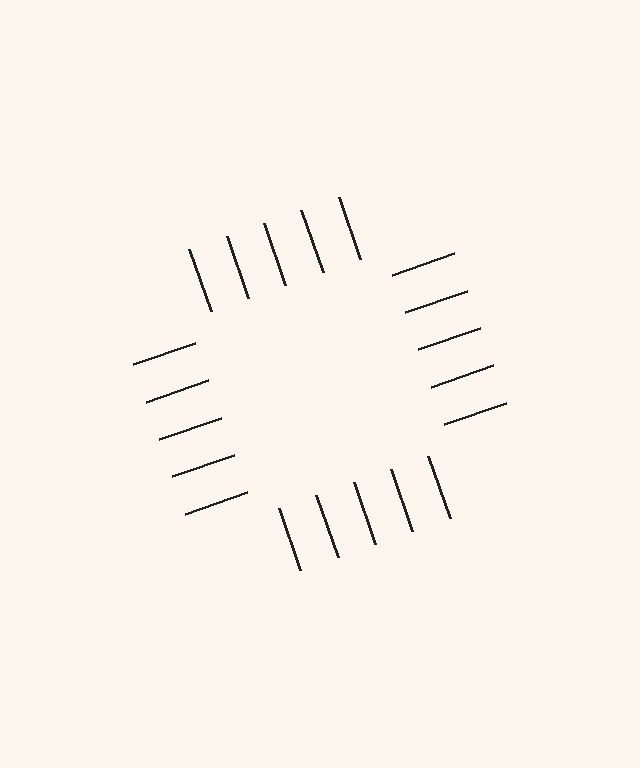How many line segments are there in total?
20 — 5 along each of the 4 edges.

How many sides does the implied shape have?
4 sides — the line-ends trace a square.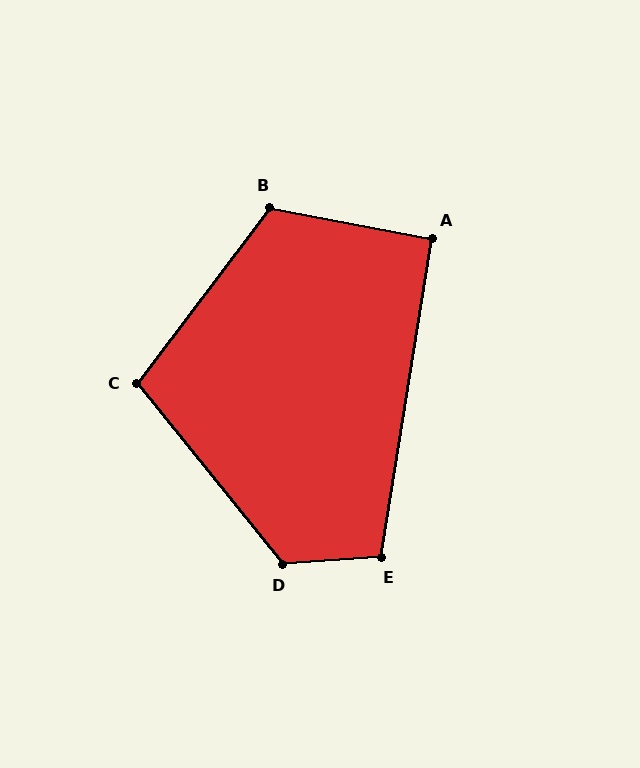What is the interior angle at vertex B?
Approximately 116 degrees (obtuse).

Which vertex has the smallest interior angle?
A, at approximately 92 degrees.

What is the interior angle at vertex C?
Approximately 104 degrees (obtuse).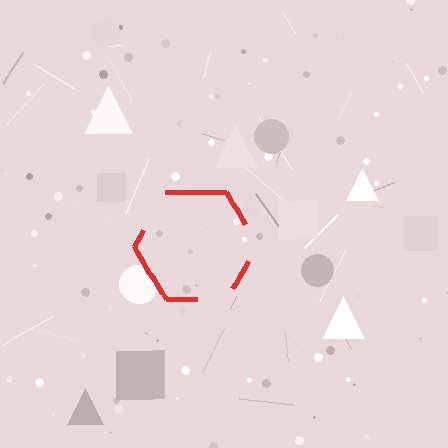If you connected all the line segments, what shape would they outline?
They would outline a hexagon.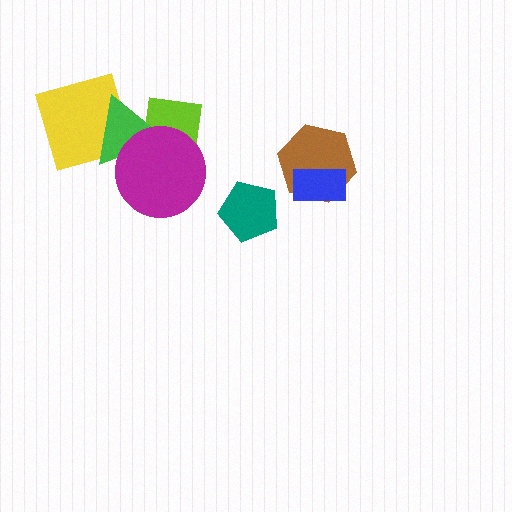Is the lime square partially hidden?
Yes, it is partially covered by another shape.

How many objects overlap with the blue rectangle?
1 object overlaps with the blue rectangle.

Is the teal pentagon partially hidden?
No, no other shape covers it.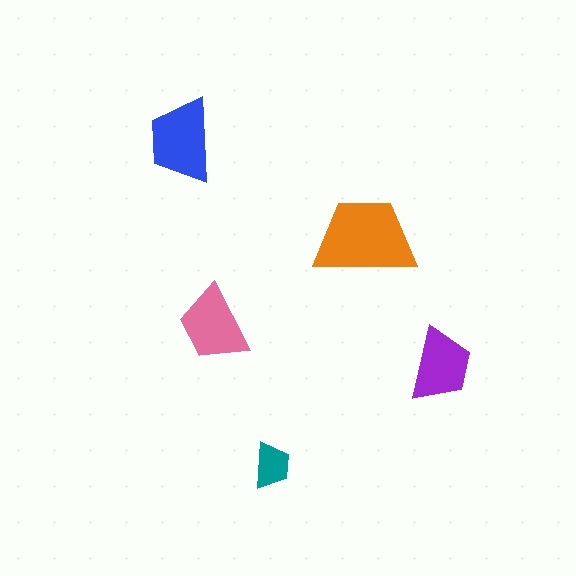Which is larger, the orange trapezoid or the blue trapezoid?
The orange one.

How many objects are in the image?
There are 5 objects in the image.